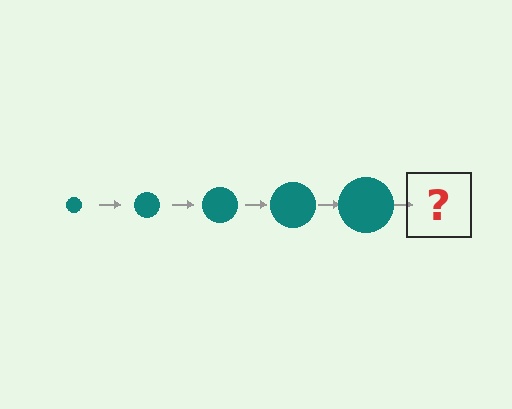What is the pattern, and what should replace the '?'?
The pattern is that the circle gets progressively larger each step. The '?' should be a teal circle, larger than the previous one.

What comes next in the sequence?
The next element should be a teal circle, larger than the previous one.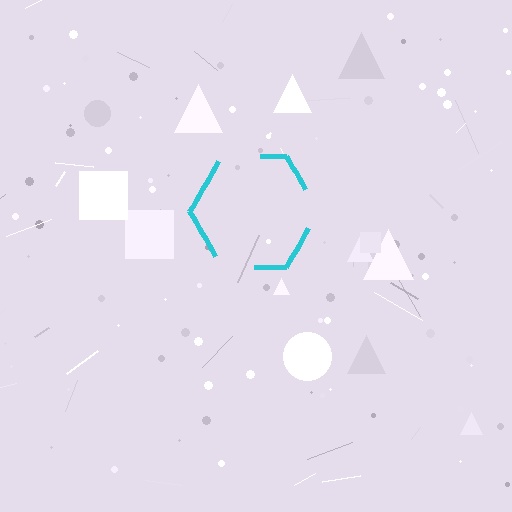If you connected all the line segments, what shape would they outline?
They would outline a hexagon.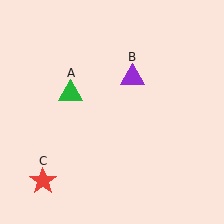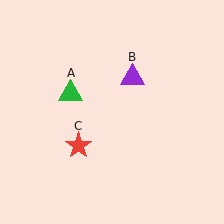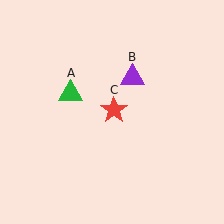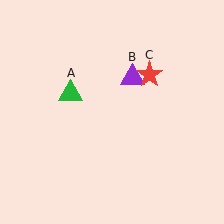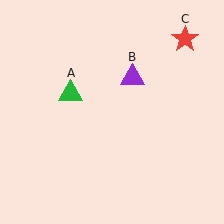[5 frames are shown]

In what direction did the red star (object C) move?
The red star (object C) moved up and to the right.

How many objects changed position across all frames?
1 object changed position: red star (object C).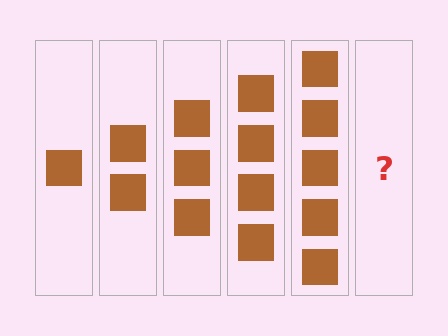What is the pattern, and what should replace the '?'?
The pattern is that each step adds one more square. The '?' should be 6 squares.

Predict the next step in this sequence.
The next step is 6 squares.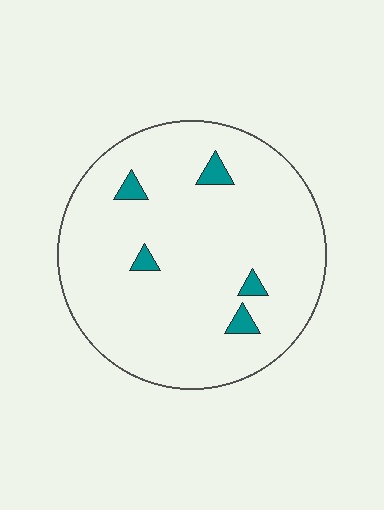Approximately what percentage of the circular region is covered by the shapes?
Approximately 5%.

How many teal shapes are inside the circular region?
5.